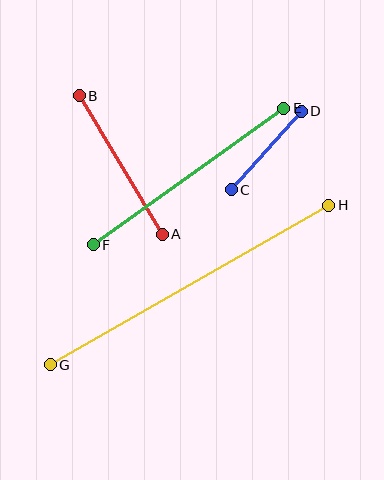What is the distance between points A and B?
The distance is approximately 161 pixels.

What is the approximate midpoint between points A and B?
The midpoint is at approximately (121, 165) pixels.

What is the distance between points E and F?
The distance is approximately 234 pixels.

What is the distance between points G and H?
The distance is approximately 321 pixels.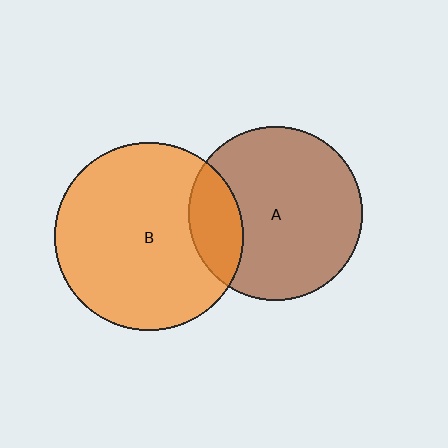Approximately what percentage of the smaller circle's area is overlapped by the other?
Approximately 20%.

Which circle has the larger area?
Circle B (orange).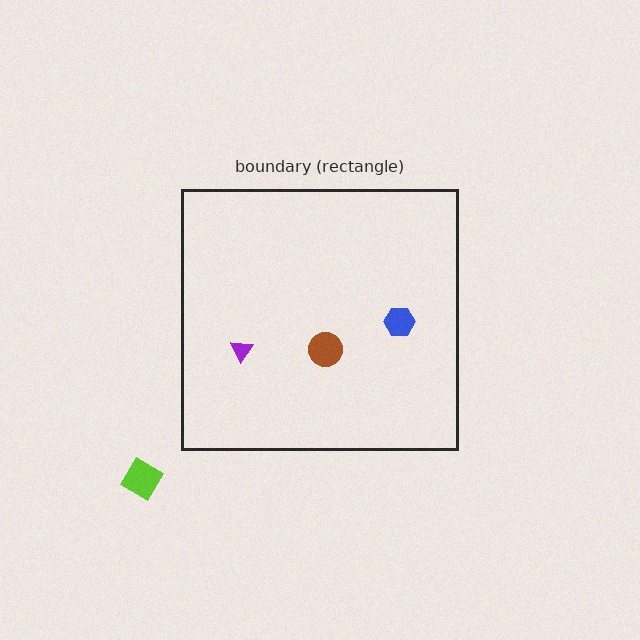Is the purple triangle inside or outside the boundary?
Inside.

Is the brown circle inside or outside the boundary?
Inside.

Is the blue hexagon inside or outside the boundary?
Inside.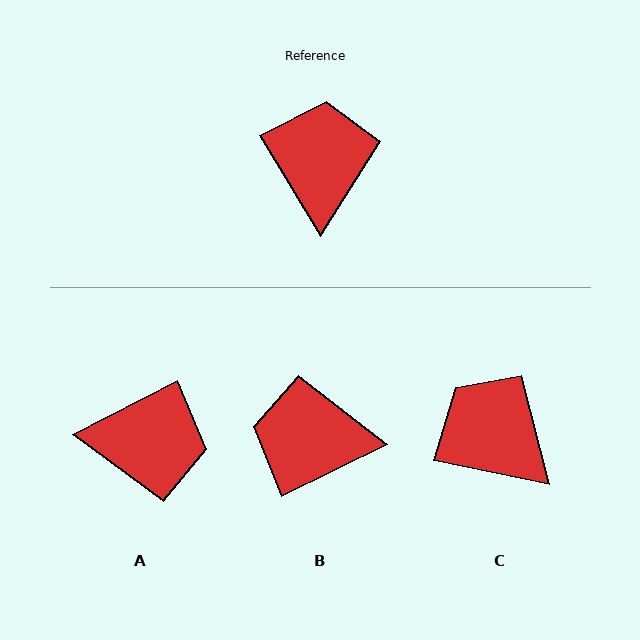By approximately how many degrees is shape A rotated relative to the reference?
Approximately 94 degrees clockwise.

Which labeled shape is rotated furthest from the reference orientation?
A, about 94 degrees away.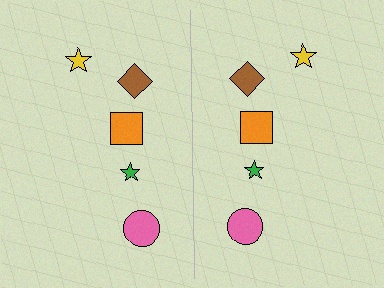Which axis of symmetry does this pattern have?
The pattern has a vertical axis of symmetry running through the center of the image.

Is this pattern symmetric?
Yes, this pattern has bilateral (reflection) symmetry.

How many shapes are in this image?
There are 10 shapes in this image.